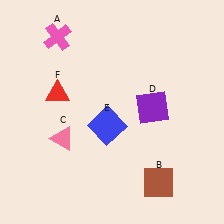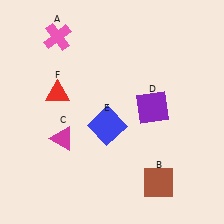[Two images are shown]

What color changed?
The triangle (C) changed from pink in Image 1 to magenta in Image 2.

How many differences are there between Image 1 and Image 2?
There is 1 difference between the two images.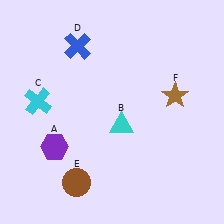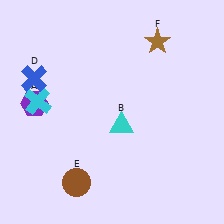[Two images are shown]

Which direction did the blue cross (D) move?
The blue cross (D) moved left.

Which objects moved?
The objects that moved are: the purple hexagon (A), the blue cross (D), the brown star (F).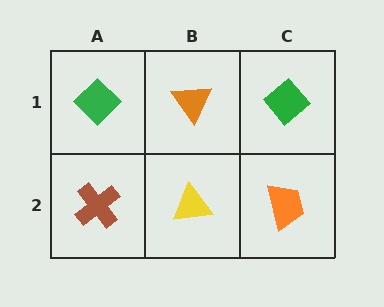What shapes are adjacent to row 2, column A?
A green diamond (row 1, column A), a yellow triangle (row 2, column B).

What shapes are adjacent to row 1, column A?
A brown cross (row 2, column A), an orange triangle (row 1, column B).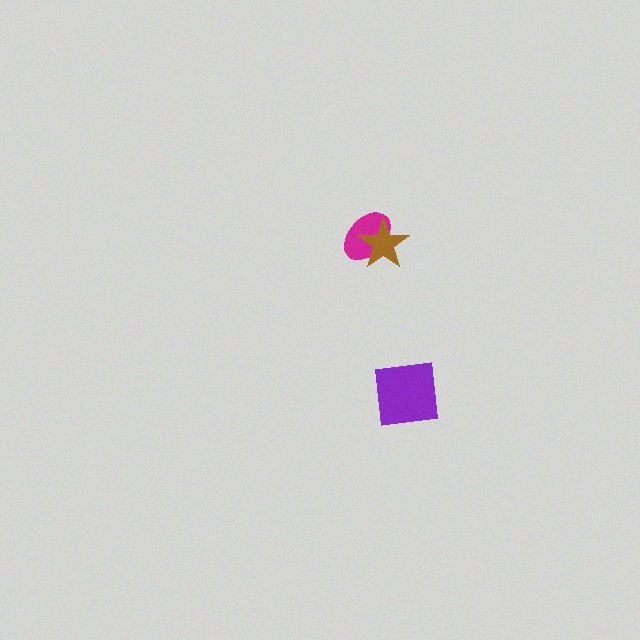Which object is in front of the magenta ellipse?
The brown star is in front of the magenta ellipse.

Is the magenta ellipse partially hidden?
Yes, it is partially covered by another shape.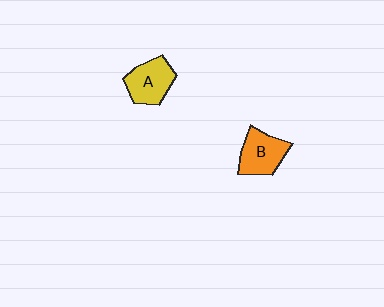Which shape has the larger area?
Shape A (yellow).